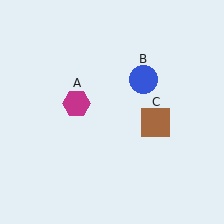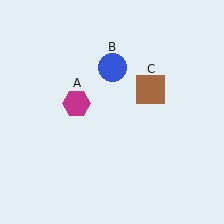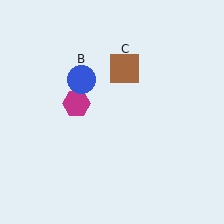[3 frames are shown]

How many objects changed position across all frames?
2 objects changed position: blue circle (object B), brown square (object C).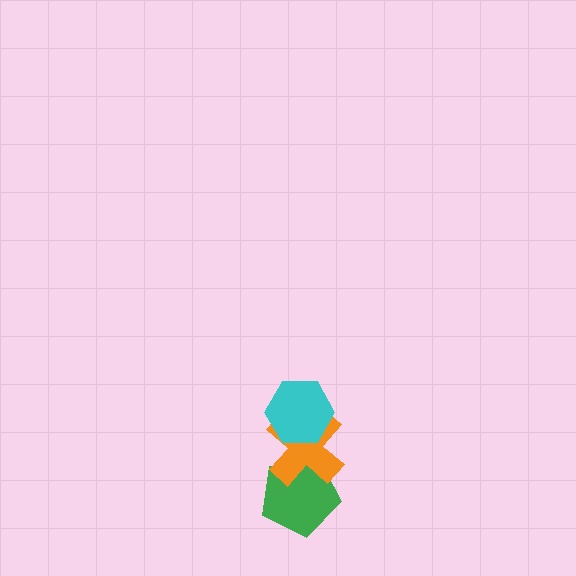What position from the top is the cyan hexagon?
The cyan hexagon is 1st from the top.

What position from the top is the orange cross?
The orange cross is 2nd from the top.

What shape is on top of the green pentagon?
The orange cross is on top of the green pentagon.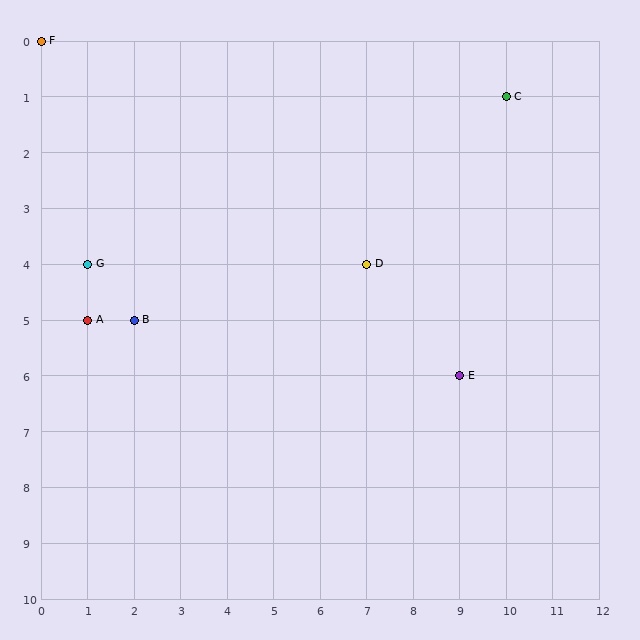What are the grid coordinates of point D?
Point D is at grid coordinates (7, 4).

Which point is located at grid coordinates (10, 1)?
Point C is at (10, 1).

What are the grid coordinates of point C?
Point C is at grid coordinates (10, 1).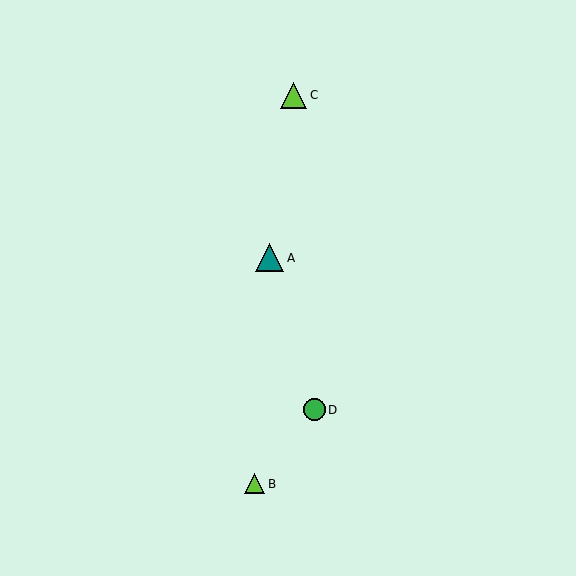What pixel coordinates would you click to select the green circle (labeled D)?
Click at (314, 410) to select the green circle D.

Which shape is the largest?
The teal triangle (labeled A) is the largest.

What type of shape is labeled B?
Shape B is a lime triangle.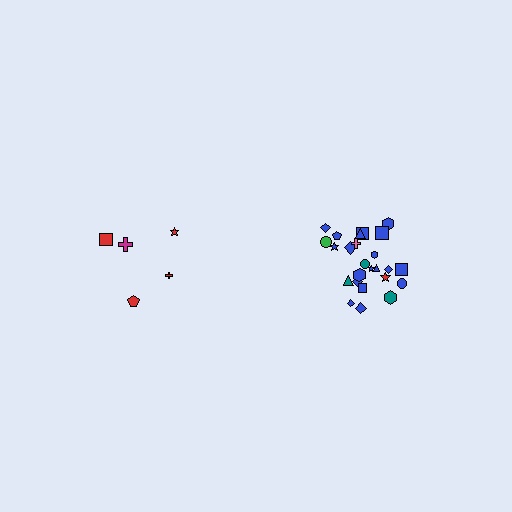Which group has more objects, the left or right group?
The right group.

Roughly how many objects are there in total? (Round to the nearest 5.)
Roughly 30 objects in total.